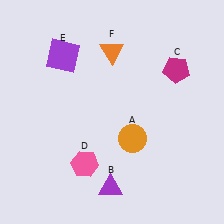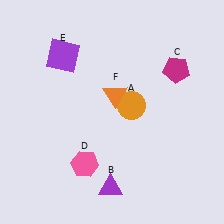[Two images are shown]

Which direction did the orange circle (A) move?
The orange circle (A) moved up.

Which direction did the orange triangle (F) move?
The orange triangle (F) moved down.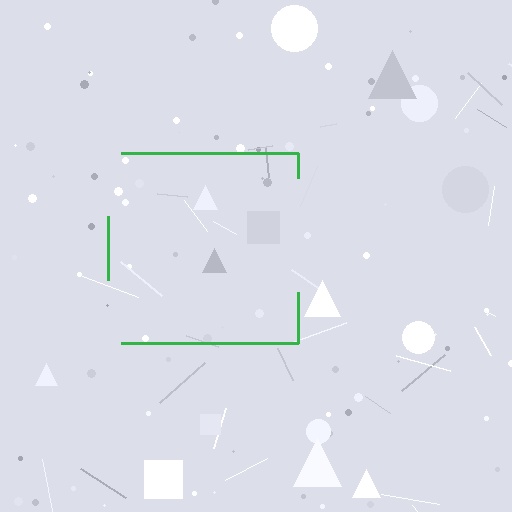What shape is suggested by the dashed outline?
The dashed outline suggests a square.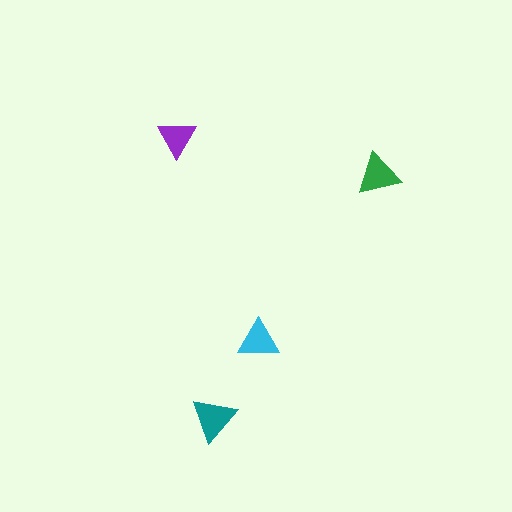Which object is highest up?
The purple triangle is topmost.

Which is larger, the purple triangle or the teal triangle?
The teal one.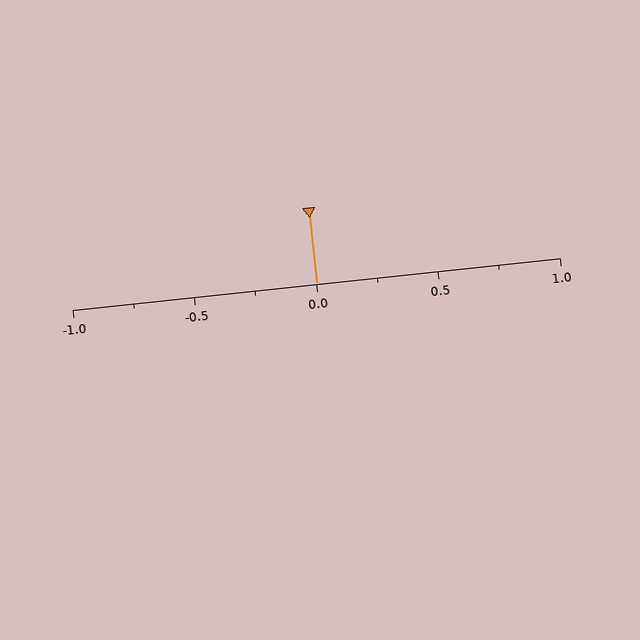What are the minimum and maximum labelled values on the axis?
The axis runs from -1.0 to 1.0.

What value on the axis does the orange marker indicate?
The marker indicates approximately 0.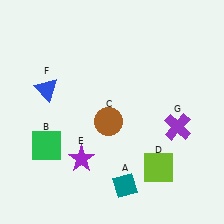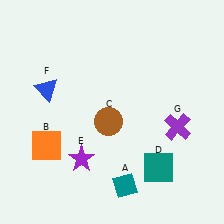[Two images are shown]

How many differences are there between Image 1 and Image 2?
There are 2 differences between the two images.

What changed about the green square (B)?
In Image 1, B is green. In Image 2, it changed to orange.